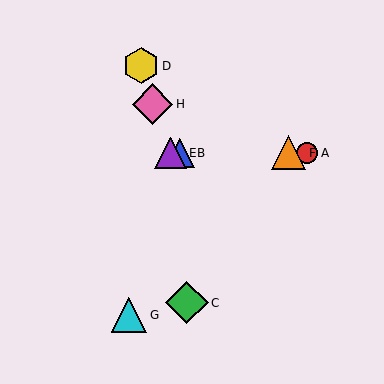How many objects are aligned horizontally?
4 objects (A, B, E, F) are aligned horizontally.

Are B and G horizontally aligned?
No, B is at y≈153 and G is at y≈315.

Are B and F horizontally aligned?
Yes, both are at y≈153.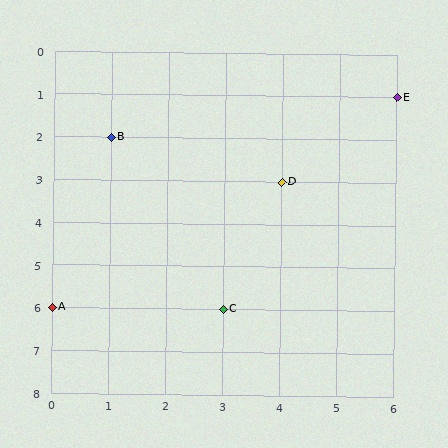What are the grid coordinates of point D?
Point D is at grid coordinates (4, 3).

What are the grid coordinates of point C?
Point C is at grid coordinates (3, 6).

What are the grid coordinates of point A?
Point A is at grid coordinates (0, 6).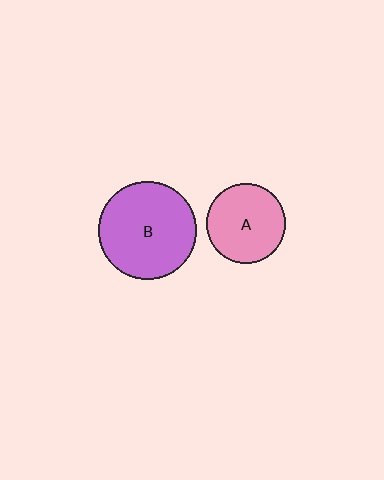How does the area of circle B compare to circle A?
Approximately 1.5 times.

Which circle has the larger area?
Circle B (purple).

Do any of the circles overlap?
No, none of the circles overlap.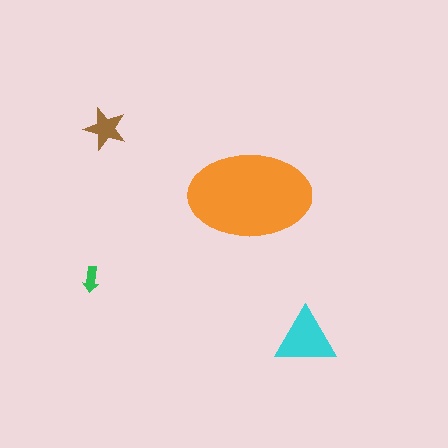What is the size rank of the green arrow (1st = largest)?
4th.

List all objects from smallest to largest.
The green arrow, the brown star, the cyan triangle, the orange ellipse.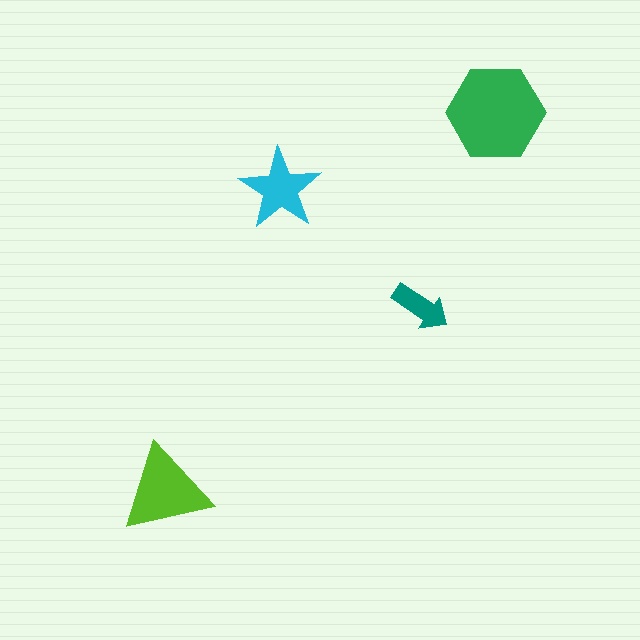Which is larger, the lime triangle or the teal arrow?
The lime triangle.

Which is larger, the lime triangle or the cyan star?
The lime triangle.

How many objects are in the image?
There are 4 objects in the image.